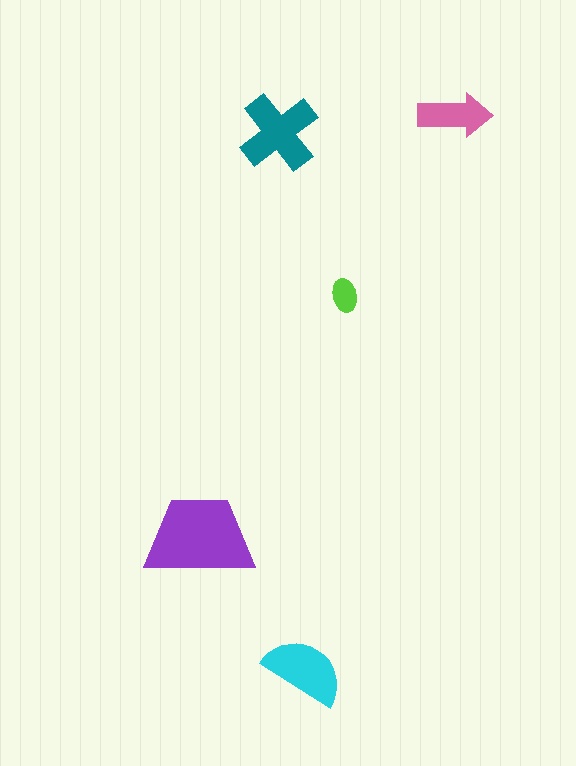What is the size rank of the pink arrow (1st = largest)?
4th.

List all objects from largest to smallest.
The purple trapezoid, the teal cross, the cyan semicircle, the pink arrow, the lime ellipse.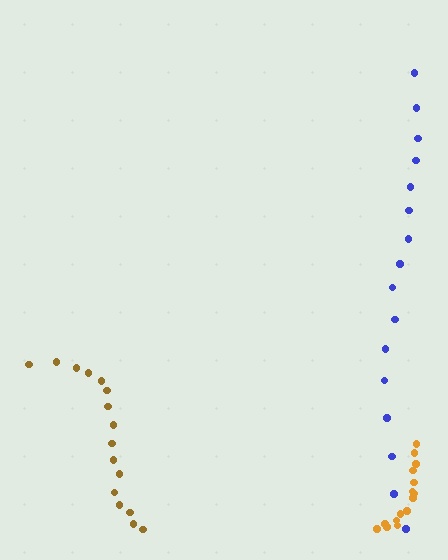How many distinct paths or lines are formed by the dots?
There are 3 distinct paths.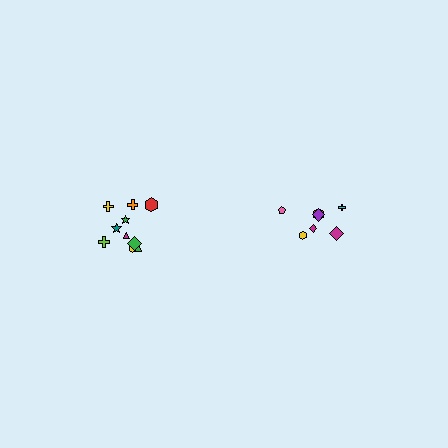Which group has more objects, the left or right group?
The left group.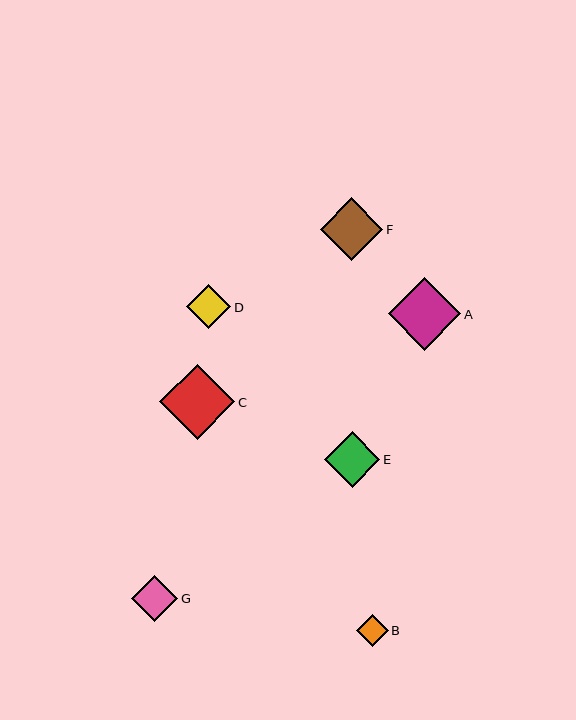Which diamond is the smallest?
Diamond B is the smallest with a size of approximately 32 pixels.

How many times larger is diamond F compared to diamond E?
Diamond F is approximately 1.1 times the size of diamond E.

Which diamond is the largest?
Diamond C is the largest with a size of approximately 75 pixels.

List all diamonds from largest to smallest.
From largest to smallest: C, A, F, E, G, D, B.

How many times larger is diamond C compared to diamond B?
Diamond C is approximately 2.4 times the size of diamond B.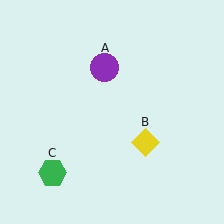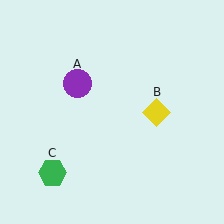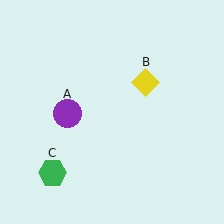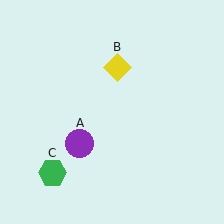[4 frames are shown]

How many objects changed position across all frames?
2 objects changed position: purple circle (object A), yellow diamond (object B).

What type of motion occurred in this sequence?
The purple circle (object A), yellow diamond (object B) rotated counterclockwise around the center of the scene.